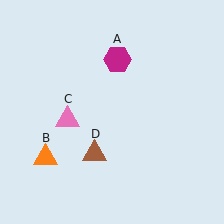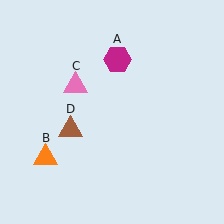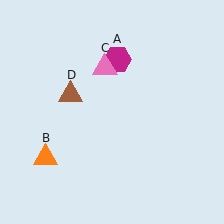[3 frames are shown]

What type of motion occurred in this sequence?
The pink triangle (object C), brown triangle (object D) rotated clockwise around the center of the scene.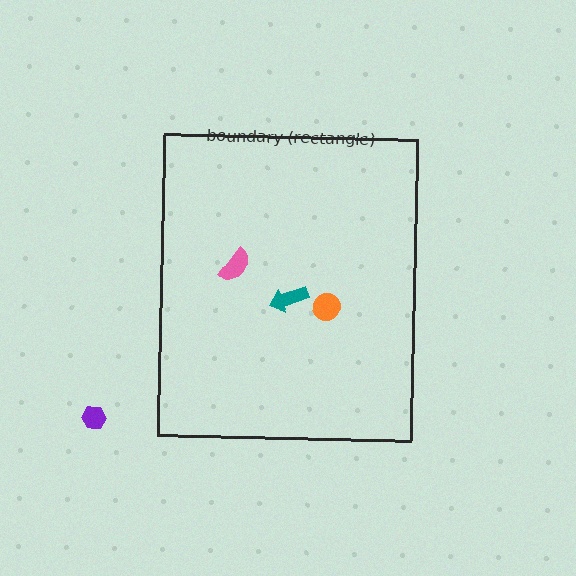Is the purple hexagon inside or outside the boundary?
Outside.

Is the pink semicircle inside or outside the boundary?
Inside.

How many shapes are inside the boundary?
3 inside, 1 outside.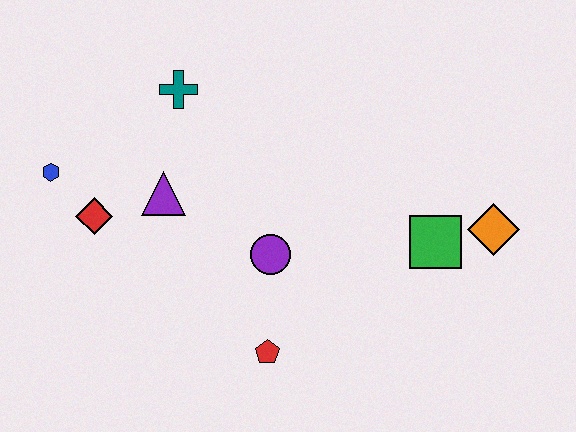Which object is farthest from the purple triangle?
The orange diamond is farthest from the purple triangle.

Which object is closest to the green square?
The orange diamond is closest to the green square.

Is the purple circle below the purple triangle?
Yes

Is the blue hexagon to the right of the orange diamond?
No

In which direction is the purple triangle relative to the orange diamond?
The purple triangle is to the left of the orange diamond.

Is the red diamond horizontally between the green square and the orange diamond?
No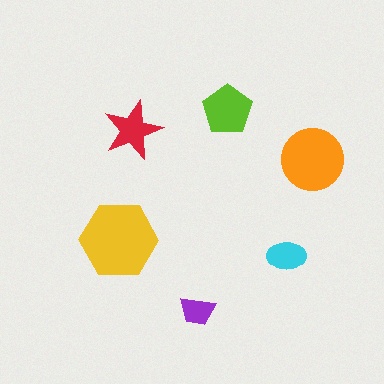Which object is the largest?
The yellow hexagon.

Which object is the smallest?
The purple trapezoid.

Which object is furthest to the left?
The yellow hexagon is leftmost.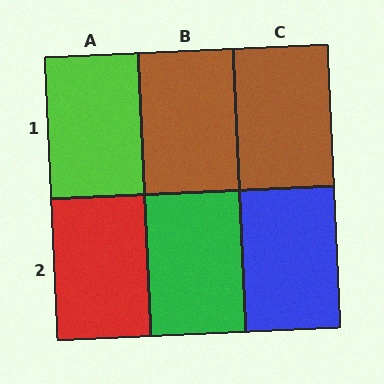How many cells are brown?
2 cells are brown.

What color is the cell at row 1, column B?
Brown.